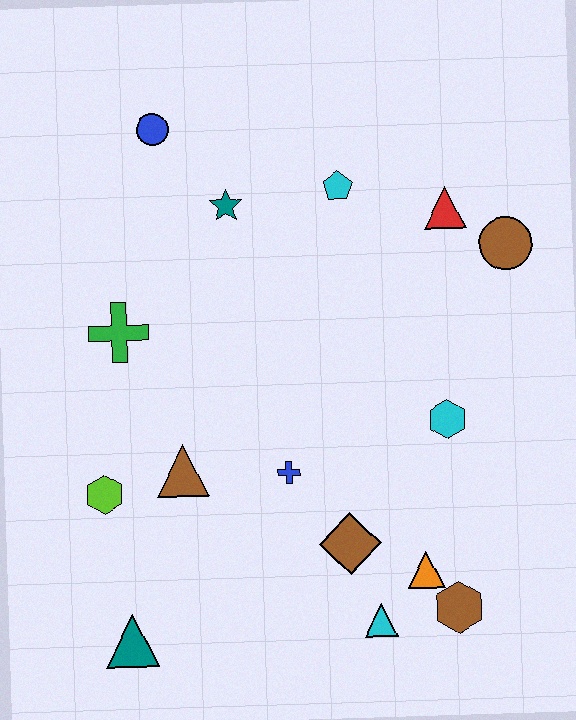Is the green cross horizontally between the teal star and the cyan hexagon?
No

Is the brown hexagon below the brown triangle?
Yes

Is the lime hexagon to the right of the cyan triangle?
No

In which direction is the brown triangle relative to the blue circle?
The brown triangle is below the blue circle.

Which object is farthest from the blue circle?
The brown hexagon is farthest from the blue circle.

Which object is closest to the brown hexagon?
The orange triangle is closest to the brown hexagon.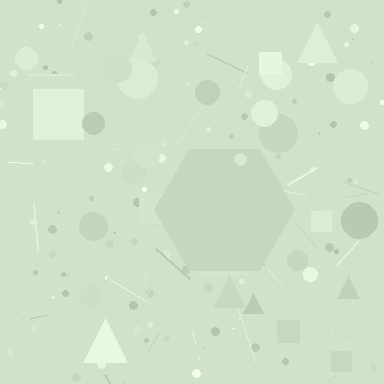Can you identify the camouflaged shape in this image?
The camouflaged shape is a hexagon.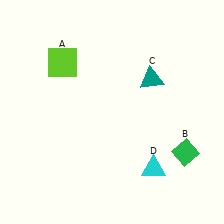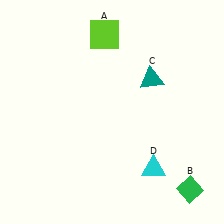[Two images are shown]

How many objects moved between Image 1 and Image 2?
2 objects moved between the two images.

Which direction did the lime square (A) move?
The lime square (A) moved right.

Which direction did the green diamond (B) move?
The green diamond (B) moved down.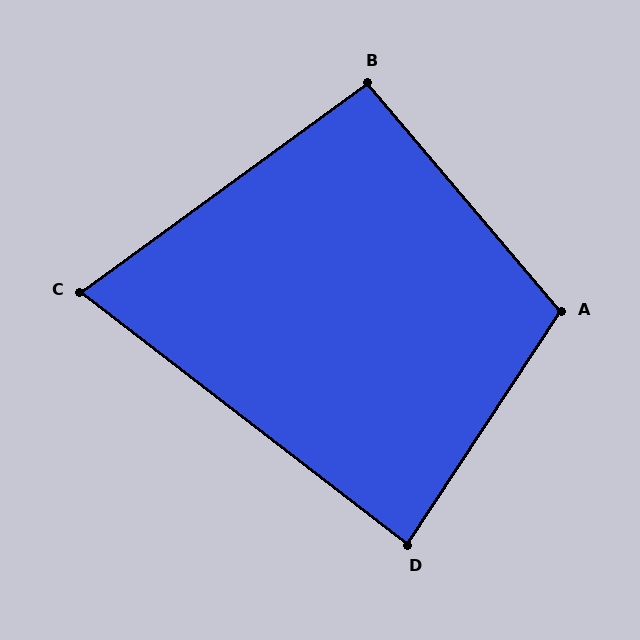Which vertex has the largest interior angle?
A, at approximately 106 degrees.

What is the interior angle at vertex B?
Approximately 94 degrees (approximately right).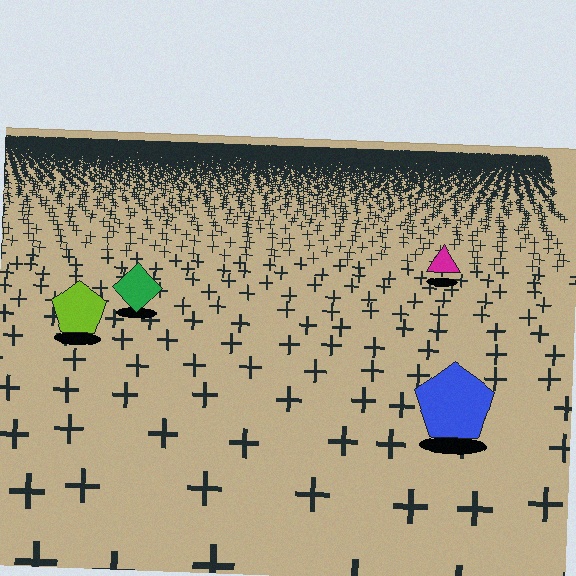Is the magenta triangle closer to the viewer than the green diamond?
No. The green diamond is closer — you can tell from the texture gradient: the ground texture is coarser near it.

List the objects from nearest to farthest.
From nearest to farthest: the blue pentagon, the lime pentagon, the green diamond, the magenta triangle.